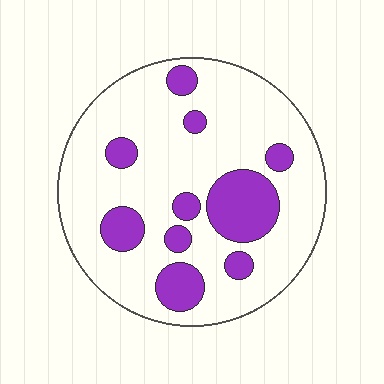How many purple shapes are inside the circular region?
10.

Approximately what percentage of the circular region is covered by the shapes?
Approximately 20%.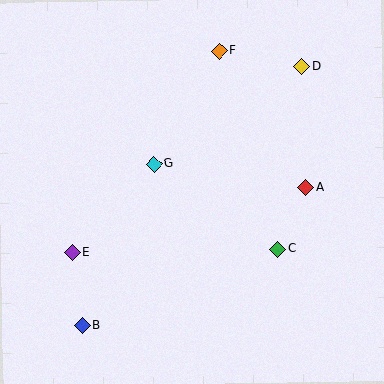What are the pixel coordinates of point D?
Point D is at (302, 66).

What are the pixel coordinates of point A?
Point A is at (306, 188).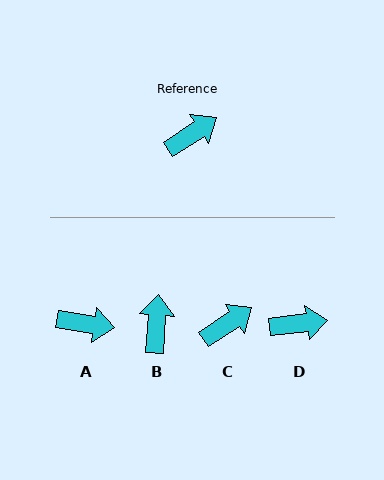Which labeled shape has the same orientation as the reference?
C.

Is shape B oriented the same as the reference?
No, it is off by about 53 degrees.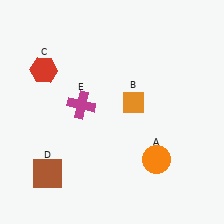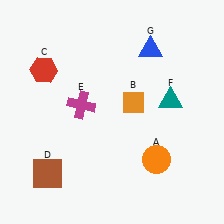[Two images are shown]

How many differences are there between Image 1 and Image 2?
There are 2 differences between the two images.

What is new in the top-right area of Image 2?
A blue triangle (G) was added in the top-right area of Image 2.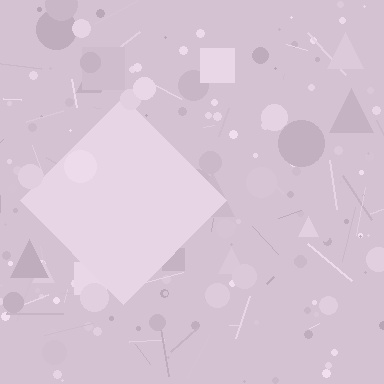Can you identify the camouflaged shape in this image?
The camouflaged shape is a diamond.